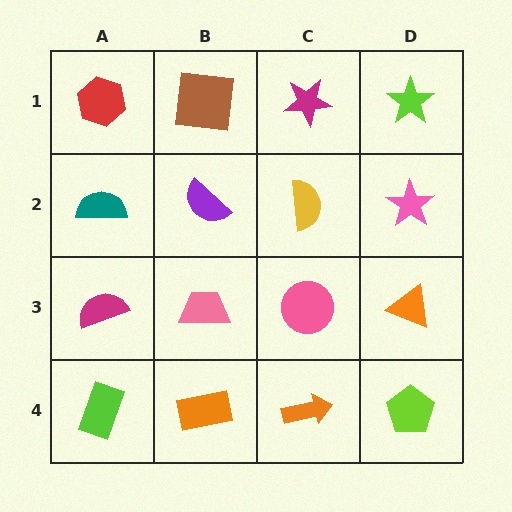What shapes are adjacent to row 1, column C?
A yellow semicircle (row 2, column C), a brown square (row 1, column B), a lime star (row 1, column D).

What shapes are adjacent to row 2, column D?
A lime star (row 1, column D), an orange triangle (row 3, column D), a yellow semicircle (row 2, column C).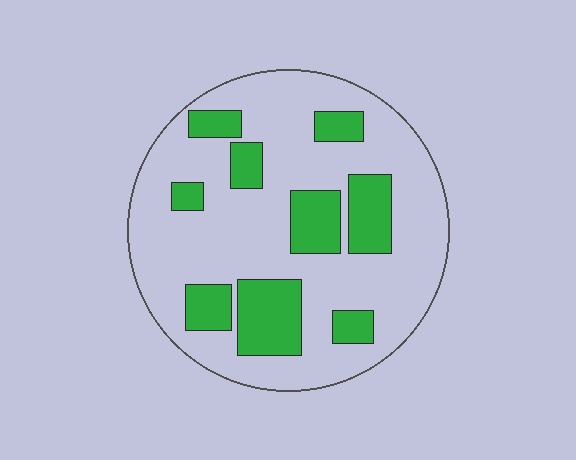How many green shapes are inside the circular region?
9.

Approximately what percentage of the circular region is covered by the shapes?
Approximately 25%.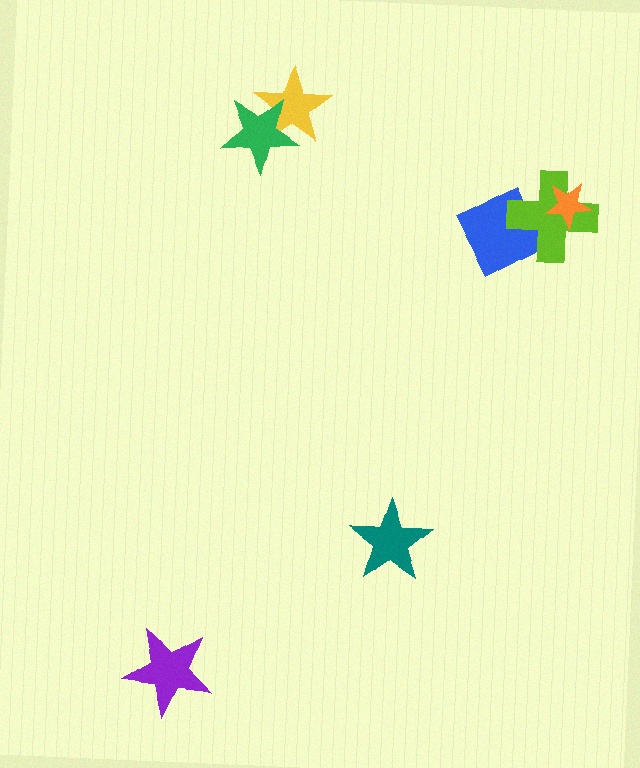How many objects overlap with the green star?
1 object overlaps with the green star.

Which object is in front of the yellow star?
The green star is in front of the yellow star.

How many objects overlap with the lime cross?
2 objects overlap with the lime cross.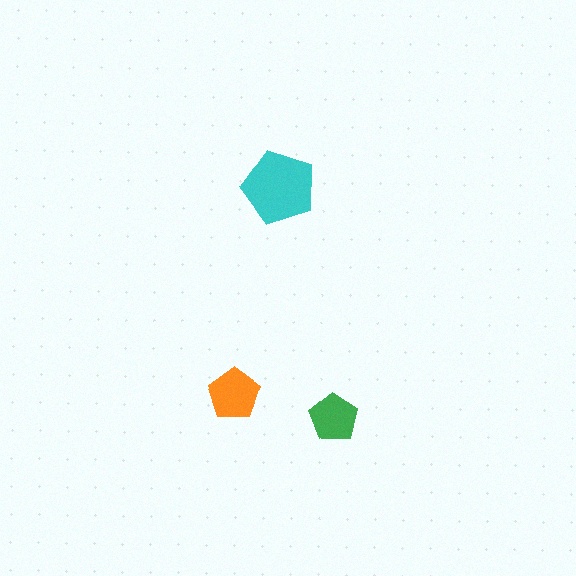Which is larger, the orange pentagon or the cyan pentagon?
The cyan one.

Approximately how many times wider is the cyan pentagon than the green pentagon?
About 1.5 times wider.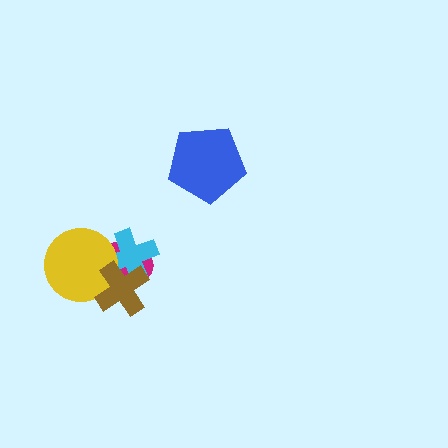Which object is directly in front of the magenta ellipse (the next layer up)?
The cyan cross is directly in front of the magenta ellipse.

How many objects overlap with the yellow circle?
3 objects overlap with the yellow circle.